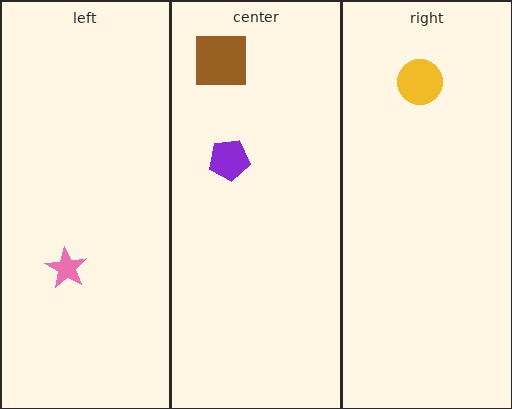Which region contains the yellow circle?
The right region.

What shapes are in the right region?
The yellow circle.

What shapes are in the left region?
The pink star.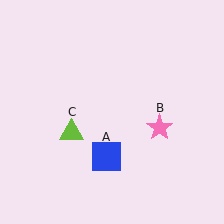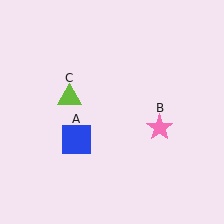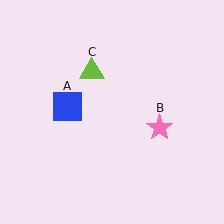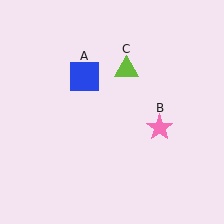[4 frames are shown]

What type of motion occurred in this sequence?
The blue square (object A), lime triangle (object C) rotated clockwise around the center of the scene.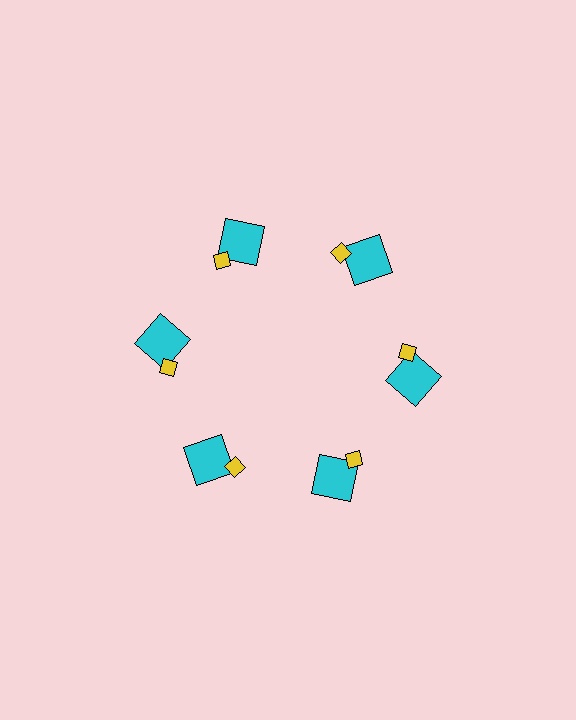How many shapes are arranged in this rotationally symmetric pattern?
There are 12 shapes, arranged in 6 groups of 2.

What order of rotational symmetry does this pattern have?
This pattern has 6-fold rotational symmetry.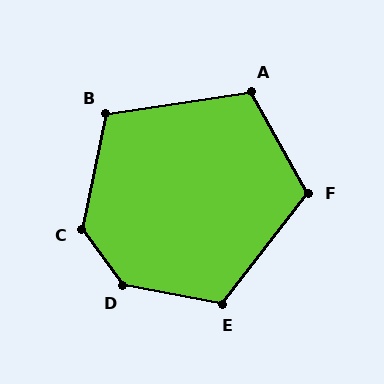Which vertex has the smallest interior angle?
B, at approximately 110 degrees.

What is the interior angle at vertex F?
Approximately 113 degrees (obtuse).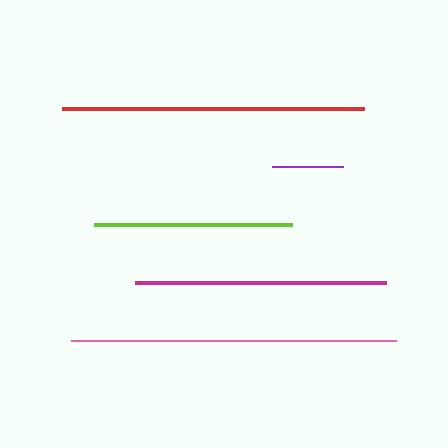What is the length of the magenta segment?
The magenta segment is approximately 251 pixels long.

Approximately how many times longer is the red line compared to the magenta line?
The red line is approximately 1.2 times the length of the magenta line.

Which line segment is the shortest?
The purple line is the shortest at approximately 71 pixels.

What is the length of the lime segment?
The lime segment is approximately 198 pixels long.